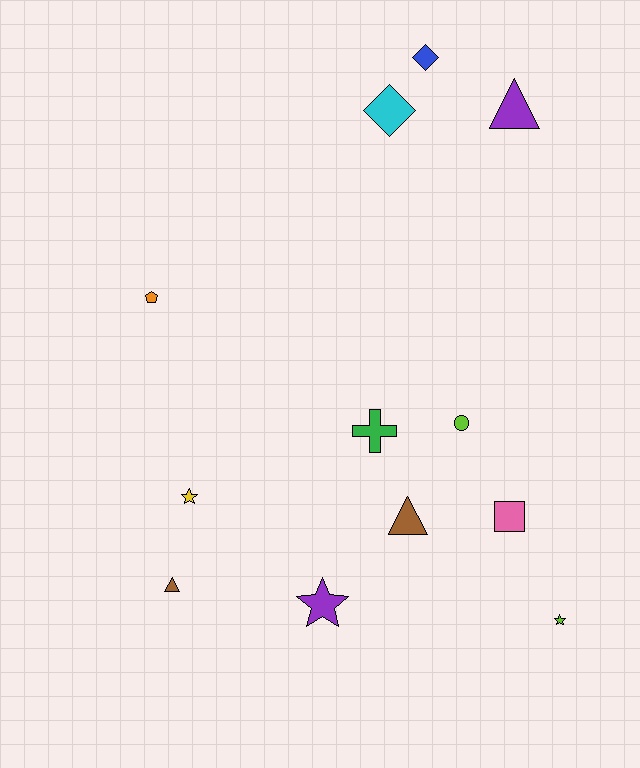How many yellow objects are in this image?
There is 1 yellow object.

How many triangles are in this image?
There are 3 triangles.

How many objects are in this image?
There are 12 objects.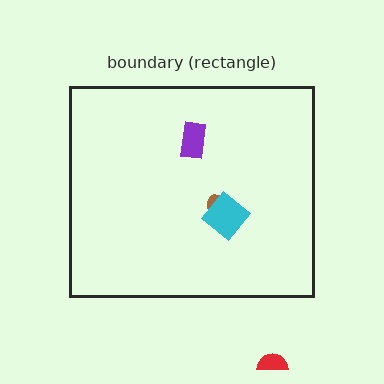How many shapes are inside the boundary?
3 inside, 1 outside.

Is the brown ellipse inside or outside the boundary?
Inside.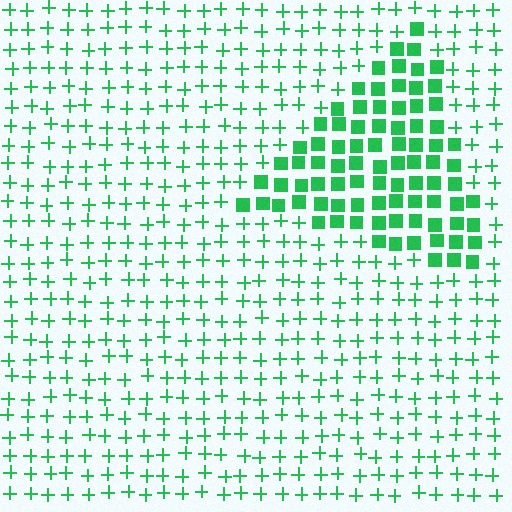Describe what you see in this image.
The image is filled with small green elements arranged in a uniform grid. A triangle-shaped region contains squares, while the surrounding area contains plus signs. The boundary is defined purely by the change in element shape.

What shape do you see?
I see a triangle.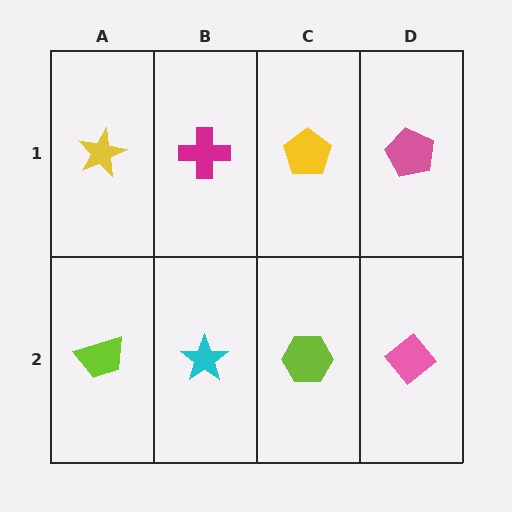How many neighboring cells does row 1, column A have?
2.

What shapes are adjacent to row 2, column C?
A yellow pentagon (row 1, column C), a cyan star (row 2, column B), a pink diamond (row 2, column D).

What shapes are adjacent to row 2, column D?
A pink pentagon (row 1, column D), a lime hexagon (row 2, column C).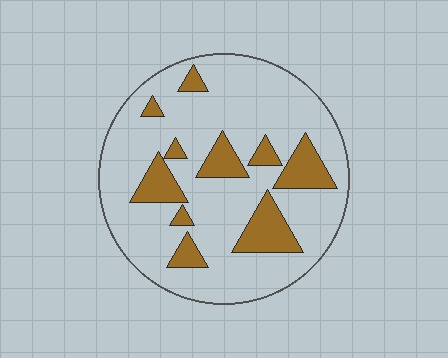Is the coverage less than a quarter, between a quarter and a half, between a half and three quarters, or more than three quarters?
Less than a quarter.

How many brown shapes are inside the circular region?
10.